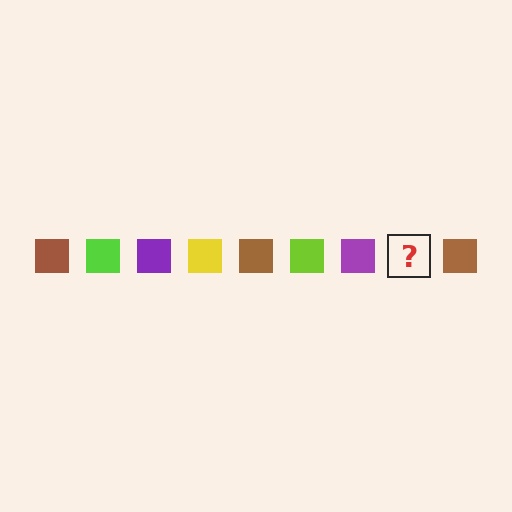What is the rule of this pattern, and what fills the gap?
The rule is that the pattern cycles through brown, lime, purple, yellow squares. The gap should be filled with a yellow square.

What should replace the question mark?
The question mark should be replaced with a yellow square.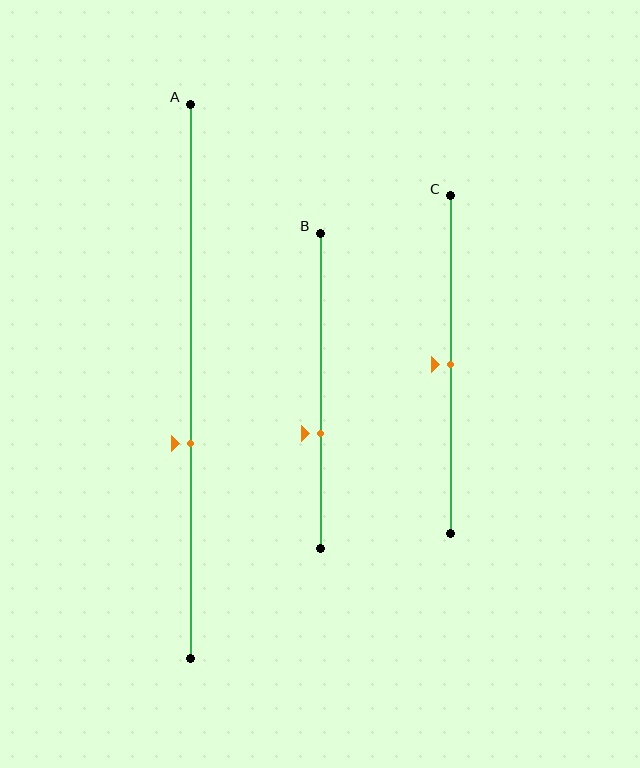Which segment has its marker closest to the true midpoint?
Segment C has its marker closest to the true midpoint.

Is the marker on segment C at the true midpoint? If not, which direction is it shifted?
Yes, the marker on segment C is at the true midpoint.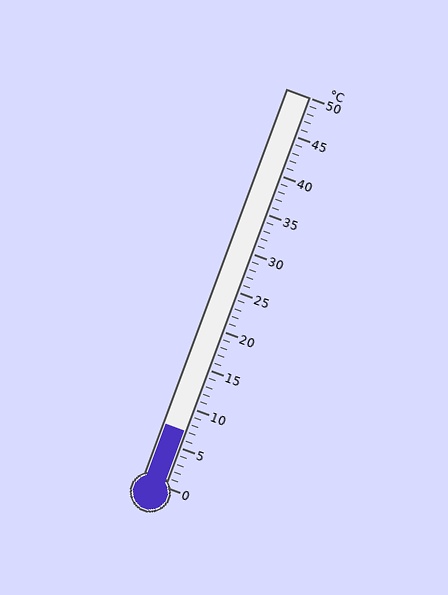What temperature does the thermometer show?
The thermometer shows approximately 7°C.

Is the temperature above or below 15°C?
The temperature is below 15°C.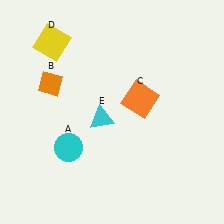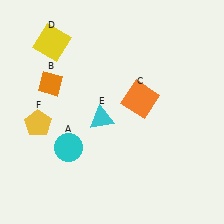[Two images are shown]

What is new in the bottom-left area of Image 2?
A yellow pentagon (F) was added in the bottom-left area of Image 2.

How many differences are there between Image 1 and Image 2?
There is 1 difference between the two images.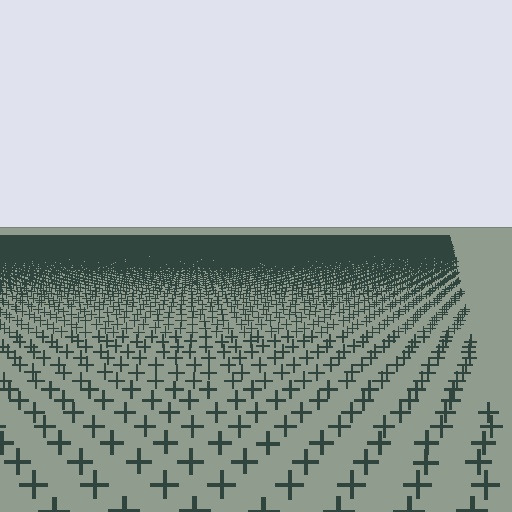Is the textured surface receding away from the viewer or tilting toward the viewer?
The surface is receding away from the viewer. Texture elements get smaller and denser toward the top.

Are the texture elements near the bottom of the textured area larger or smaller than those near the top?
Larger. Near the bottom, elements are closer to the viewer and appear at a bigger on-screen size.